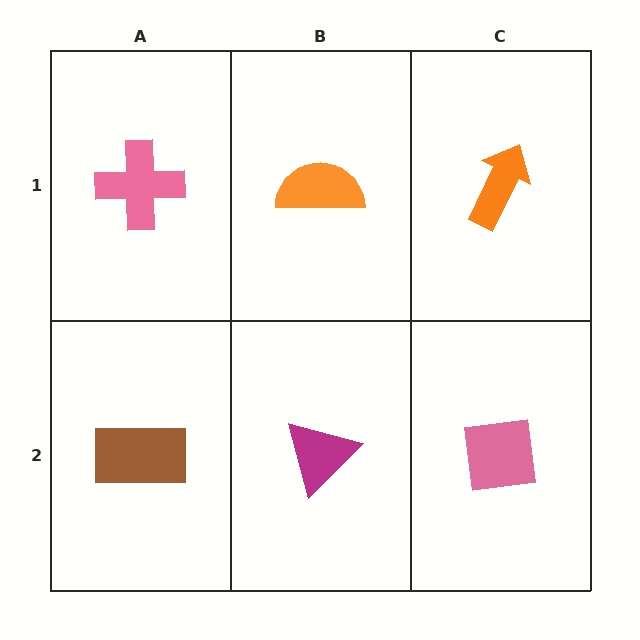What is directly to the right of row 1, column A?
An orange semicircle.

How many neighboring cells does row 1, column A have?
2.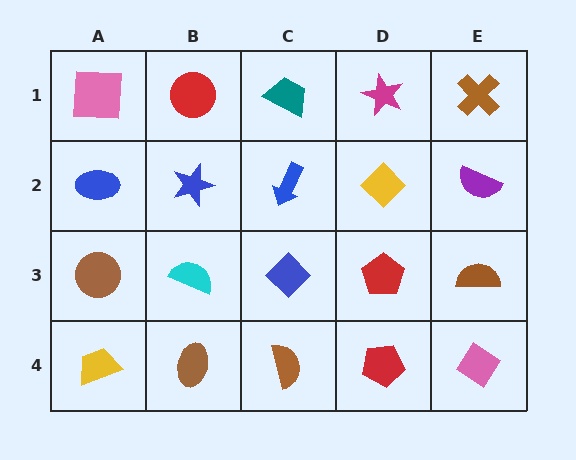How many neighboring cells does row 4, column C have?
3.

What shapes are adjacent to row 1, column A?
A blue ellipse (row 2, column A), a red circle (row 1, column B).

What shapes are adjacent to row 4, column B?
A cyan semicircle (row 3, column B), a yellow trapezoid (row 4, column A), a brown semicircle (row 4, column C).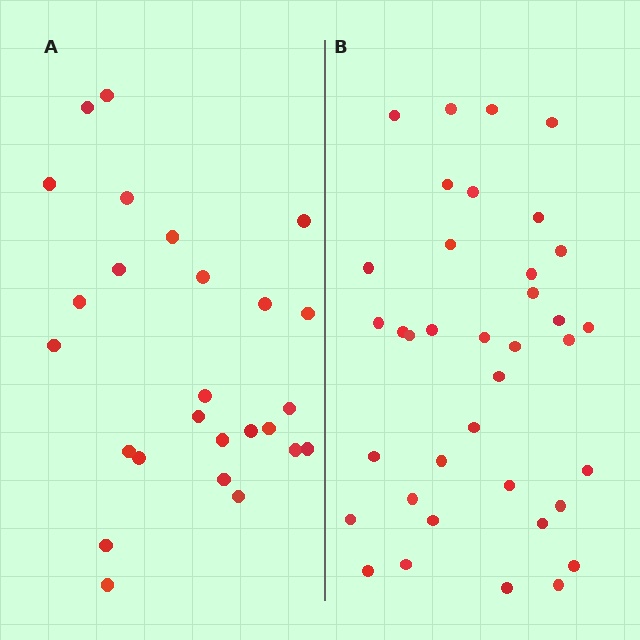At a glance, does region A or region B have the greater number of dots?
Region B (the right region) has more dots.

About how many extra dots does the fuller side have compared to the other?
Region B has roughly 12 or so more dots than region A.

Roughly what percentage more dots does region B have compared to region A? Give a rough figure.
About 40% more.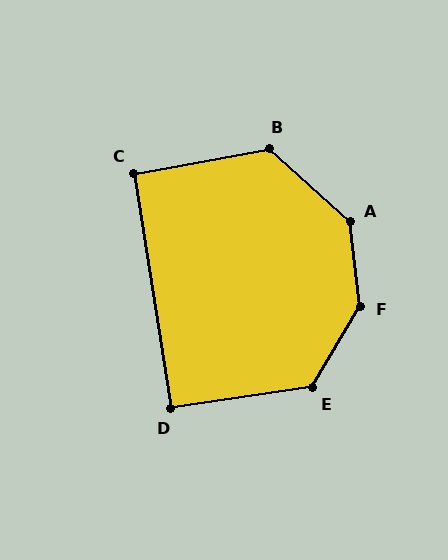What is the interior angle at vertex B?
Approximately 127 degrees (obtuse).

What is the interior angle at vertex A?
Approximately 139 degrees (obtuse).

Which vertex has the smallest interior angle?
D, at approximately 90 degrees.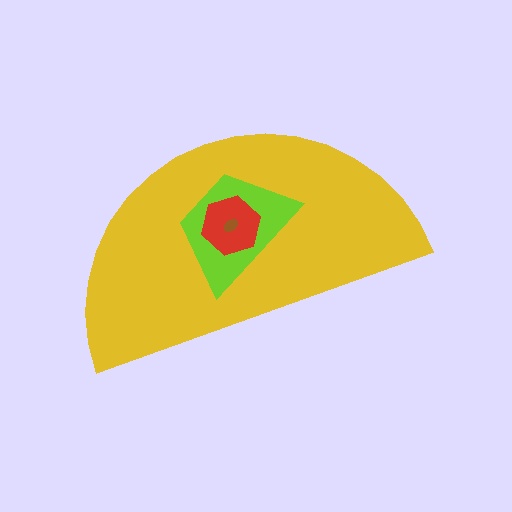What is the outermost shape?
The yellow semicircle.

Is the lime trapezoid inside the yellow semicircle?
Yes.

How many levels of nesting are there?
4.